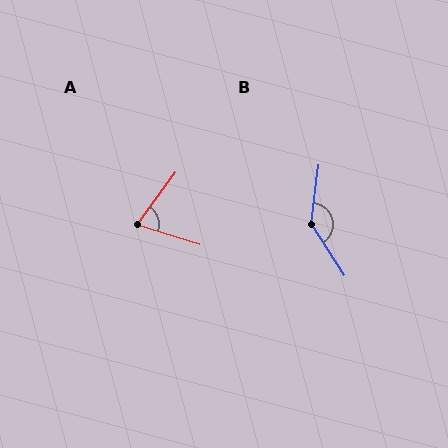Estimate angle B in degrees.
Approximately 139 degrees.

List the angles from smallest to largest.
A (71°), B (139°).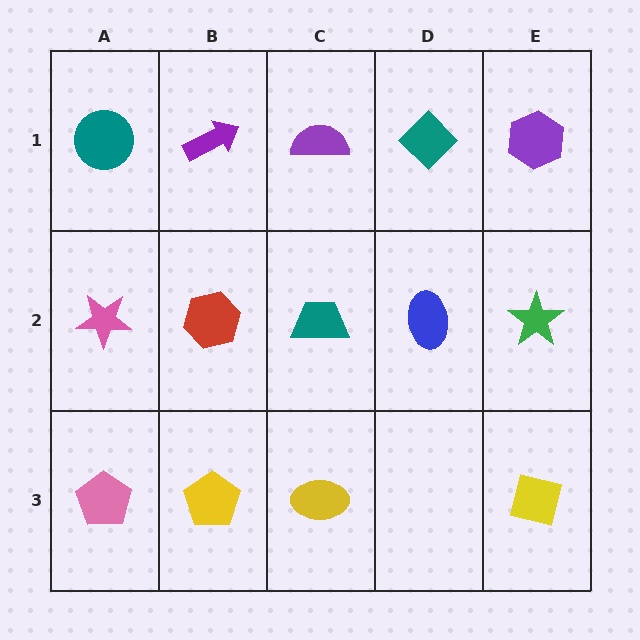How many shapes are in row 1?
5 shapes.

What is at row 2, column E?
A green star.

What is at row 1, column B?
A purple arrow.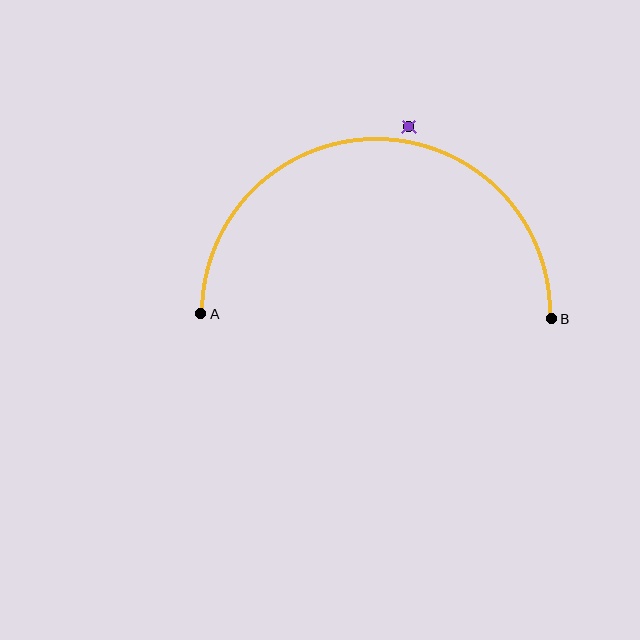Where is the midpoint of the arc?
The arc midpoint is the point on the curve farthest from the straight line joining A and B. It sits above that line.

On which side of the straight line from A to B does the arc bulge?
The arc bulges above the straight line connecting A and B.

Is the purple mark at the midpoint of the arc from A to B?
No — the purple mark does not lie on the arc at all. It sits slightly outside the curve.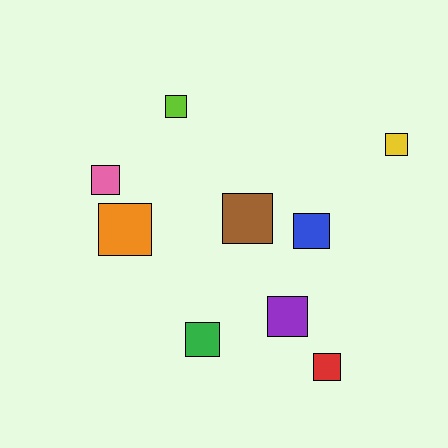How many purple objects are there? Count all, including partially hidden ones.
There is 1 purple object.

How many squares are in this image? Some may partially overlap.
There are 9 squares.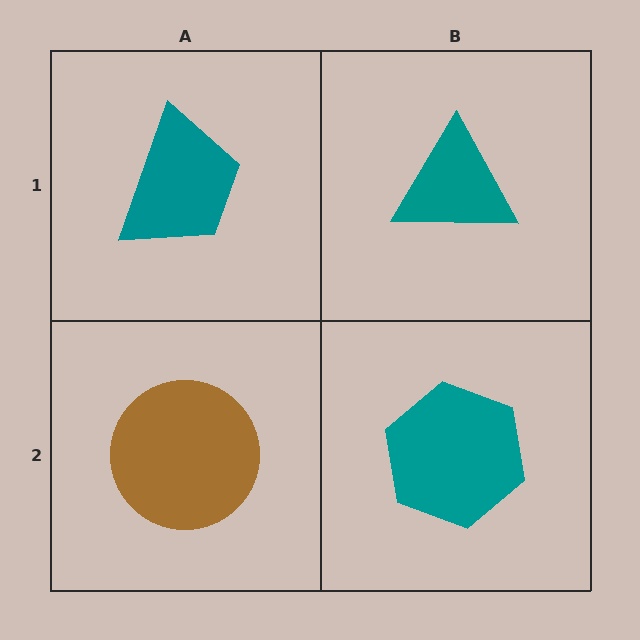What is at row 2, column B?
A teal hexagon.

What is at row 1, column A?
A teal trapezoid.